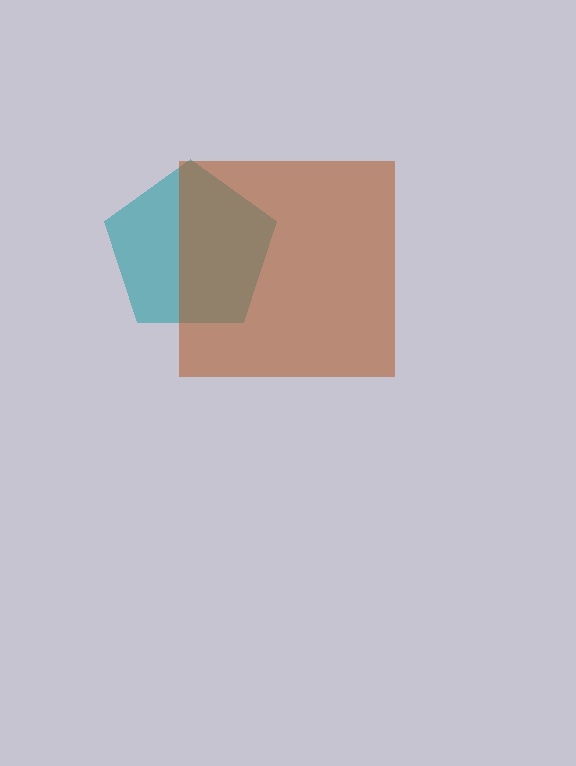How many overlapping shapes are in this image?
There are 2 overlapping shapes in the image.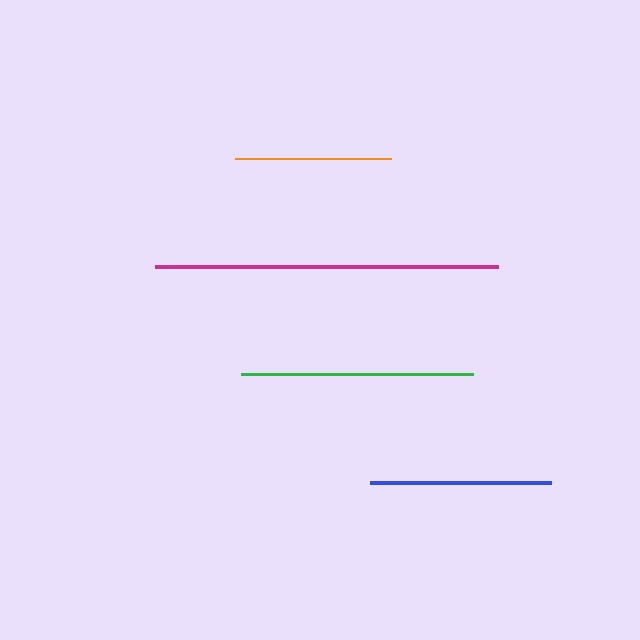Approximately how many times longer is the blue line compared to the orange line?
The blue line is approximately 1.2 times the length of the orange line.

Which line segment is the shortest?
The orange line is the shortest at approximately 156 pixels.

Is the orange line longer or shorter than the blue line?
The blue line is longer than the orange line.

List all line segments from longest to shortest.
From longest to shortest: magenta, green, blue, orange.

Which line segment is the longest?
The magenta line is the longest at approximately 343 pixels.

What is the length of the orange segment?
The orange segment is approximately 156 pixels long.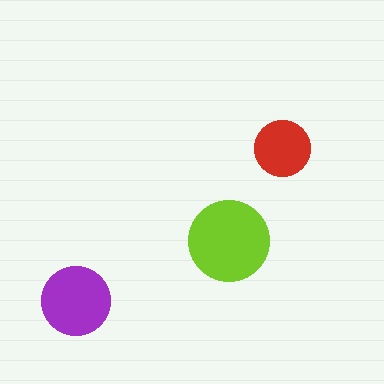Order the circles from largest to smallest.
the lime one, the purple one, the red one.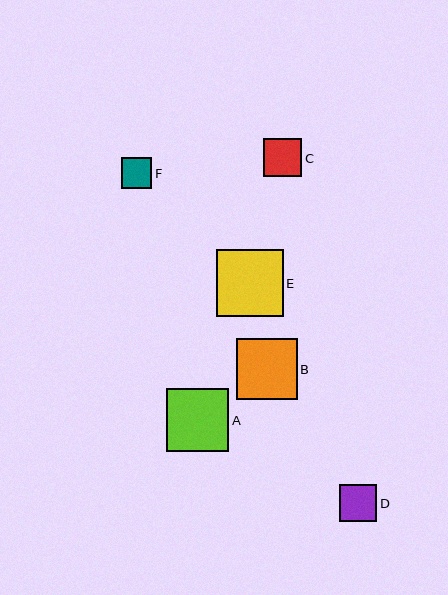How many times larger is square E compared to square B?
Square E is approximately 1.1 times the size of square B.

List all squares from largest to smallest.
From largest to smallest: E, A, B, C, D, F.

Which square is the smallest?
Square F is the smallest with a size of approximately 30 pixels.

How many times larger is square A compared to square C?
Square A is approximately 1.7 times the size of square C.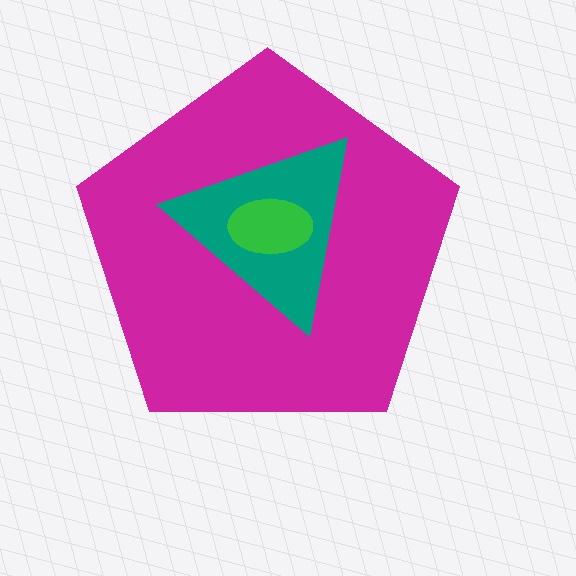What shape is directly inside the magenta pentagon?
The teal triangle.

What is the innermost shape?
The green ellipse.